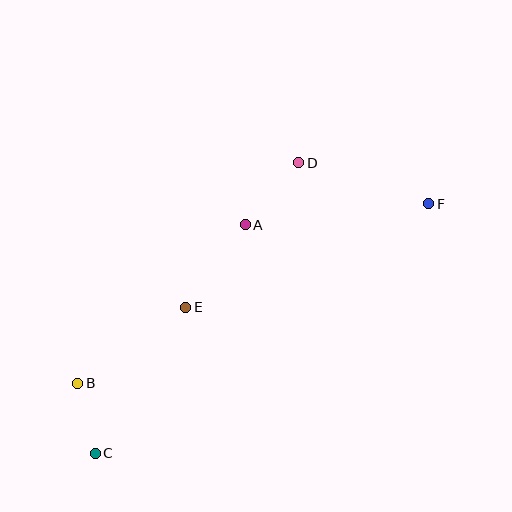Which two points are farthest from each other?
Points C and F are farthest from each other.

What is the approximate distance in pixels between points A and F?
The distance between A and F is approximately 185 pixels.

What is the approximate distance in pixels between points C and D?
The distance between C and D is approximately 355 pixels.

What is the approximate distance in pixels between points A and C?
The distance between A and C is approximately 273 pixels.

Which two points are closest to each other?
Points B and C are closest to each other.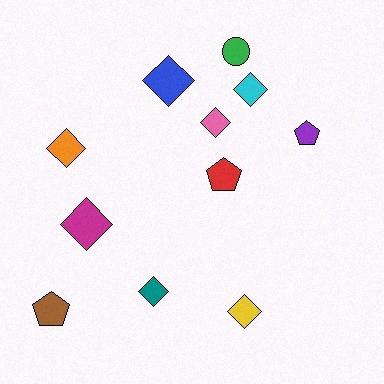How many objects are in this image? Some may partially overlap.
There are 11 objects.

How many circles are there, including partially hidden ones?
There is 1 circle.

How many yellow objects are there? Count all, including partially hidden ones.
There is 1 yellow object.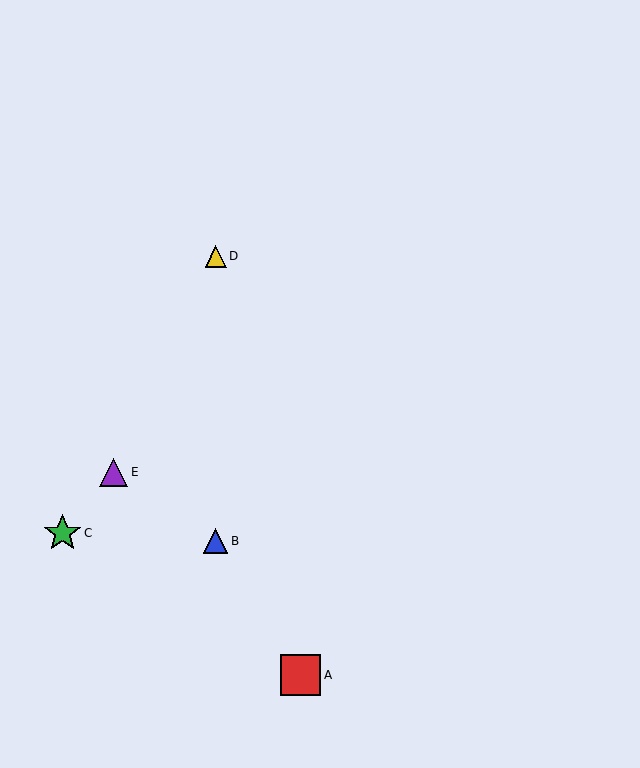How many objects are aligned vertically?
2 objects (B, D) are aligned vertically.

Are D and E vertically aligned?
No, D is at x≈216 and E is at x≈113.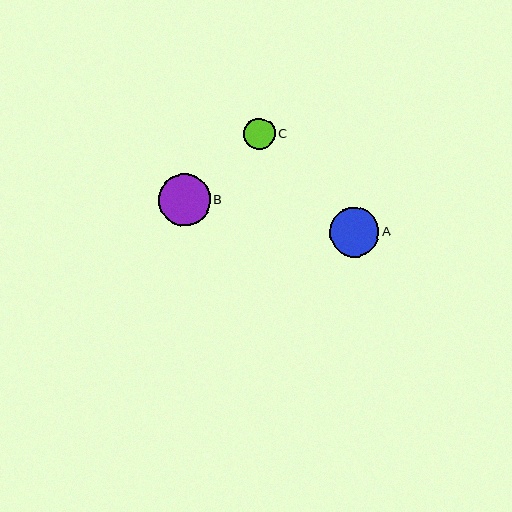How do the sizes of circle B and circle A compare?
Circle B and circle A are approximately the same size.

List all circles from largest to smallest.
From largest to smallest: B, A, C.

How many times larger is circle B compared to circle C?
Circle B is approximately 1.7 times the size of circle C.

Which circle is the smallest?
Circle C is the smallest with a size of approximately 31 pixels.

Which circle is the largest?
Circle B is the largest with a size of approximately 52 pixels.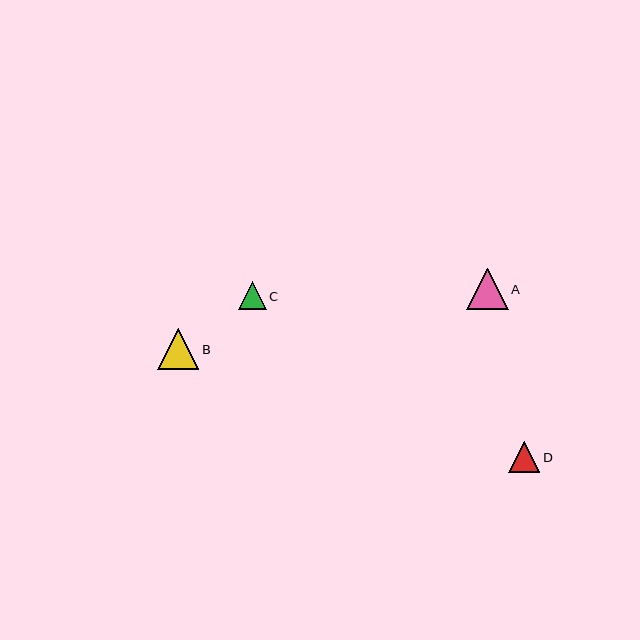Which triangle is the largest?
Triangle A is the largest with a size of approximately 42 pixels.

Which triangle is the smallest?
Triangle C is the smallest with a size of approximately 28 pixels.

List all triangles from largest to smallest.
From largest to smallest: A, B, D, C.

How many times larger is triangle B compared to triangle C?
Triangle B is approximately 1.5 times the size of triangle C.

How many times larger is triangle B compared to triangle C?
Triangle B is approximately 1.5 times the size of triangle C.